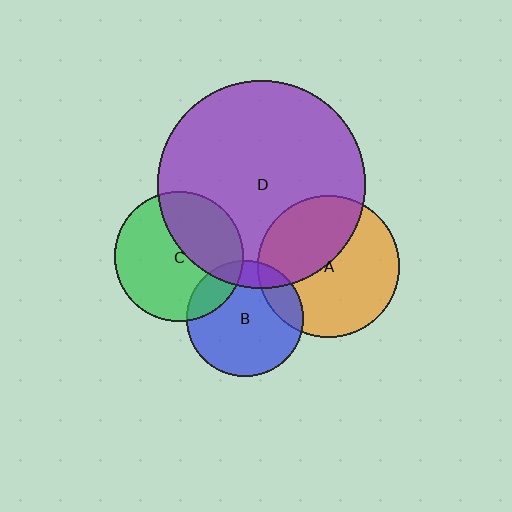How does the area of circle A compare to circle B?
Approximately 1.5 times.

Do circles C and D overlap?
Yes.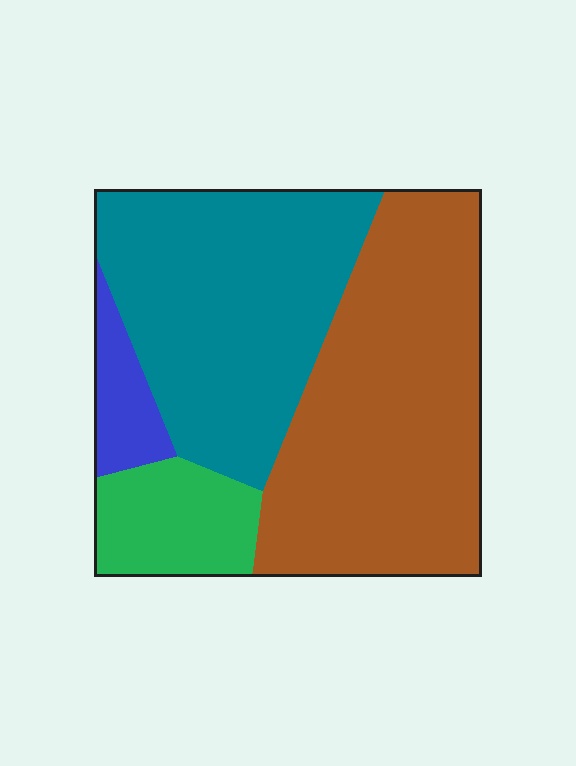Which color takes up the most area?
Brown, at roughly 45%.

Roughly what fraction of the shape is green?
Green takes up less than a sixth of the shape.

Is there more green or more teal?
Teal.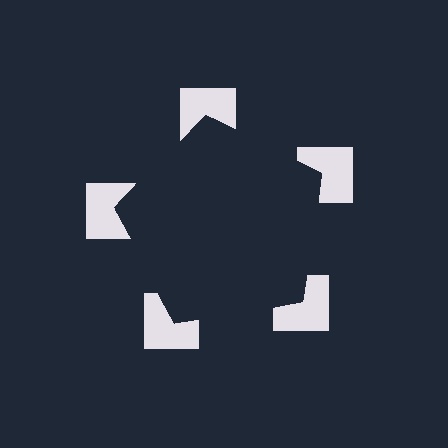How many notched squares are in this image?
There are 5 — one at each vertex of the illusory pentagon.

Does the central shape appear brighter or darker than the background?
It typically appears slightly darker than the background, even though no actual brightness change is drawn.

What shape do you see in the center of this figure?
An illusory pentagon — its edges are inferred from the aligned wedge cuts in the notched squares, not physically drawn.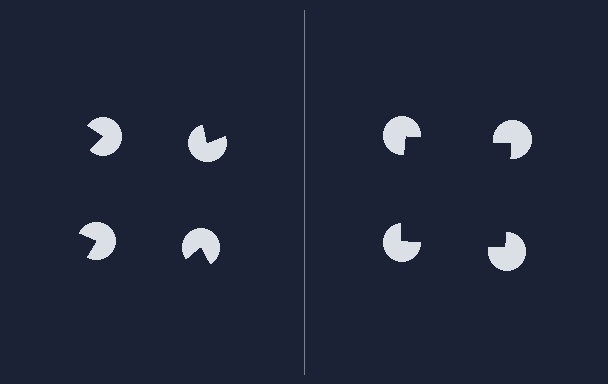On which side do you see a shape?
An illusory square appears on the right side. On the left side the wedge cuts are rotated, so no coherent shape forms.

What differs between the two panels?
The pac-man discs are positioned identically on both sides; only the wedge orientations differ. On the right they align to a square; on the left they are misaligned.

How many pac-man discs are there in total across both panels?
8 — 4 on each side.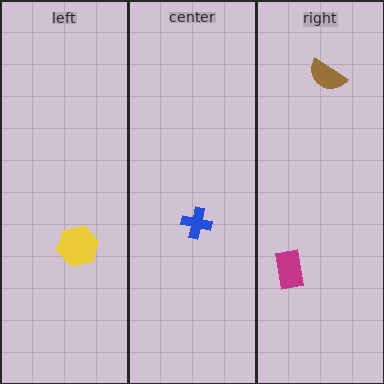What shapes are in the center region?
The blue cross.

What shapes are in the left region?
The yellow hexagon.